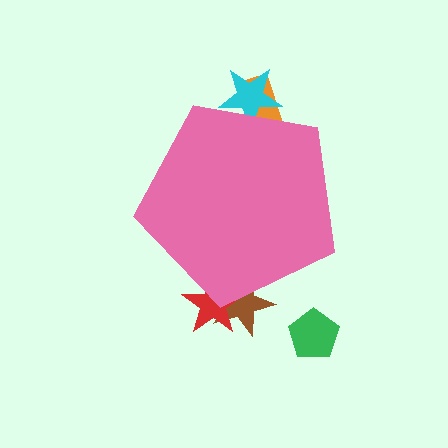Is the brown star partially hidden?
Yes, the brown star is partially hidden behind the pink pentagon.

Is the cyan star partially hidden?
Yes, the cyan star is partially hidden behind the pink pentagon.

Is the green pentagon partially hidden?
No, the green pentagon is fully visible.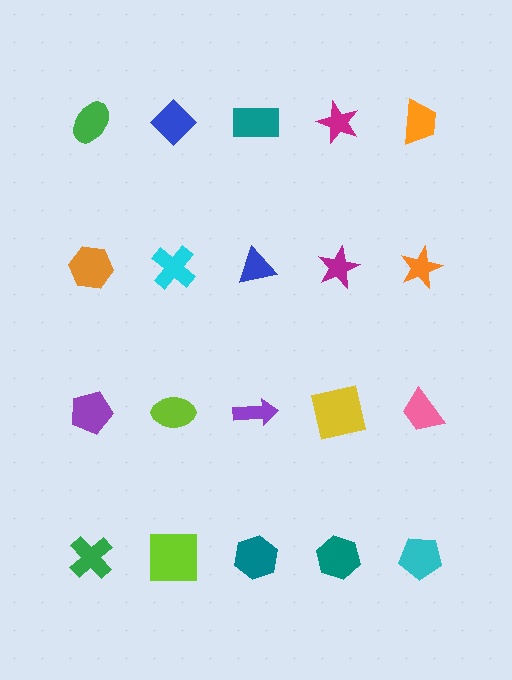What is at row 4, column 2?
A lime square.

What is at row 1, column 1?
A green ellipse.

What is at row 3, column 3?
A purple arrow.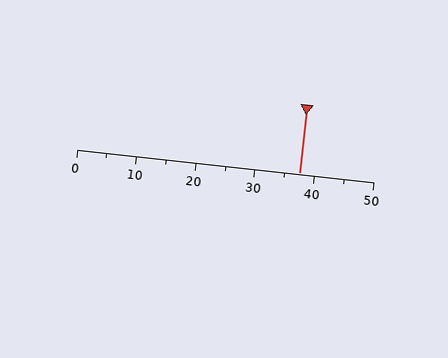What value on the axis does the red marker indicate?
The marker indicates approximately 37.5.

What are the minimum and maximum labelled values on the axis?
The axis runs from 0 to 50.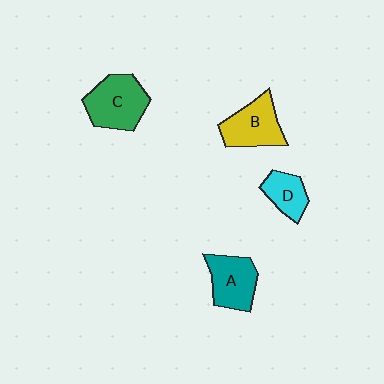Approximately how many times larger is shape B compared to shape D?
Approximately 1.5 times.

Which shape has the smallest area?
Shape D (cyan).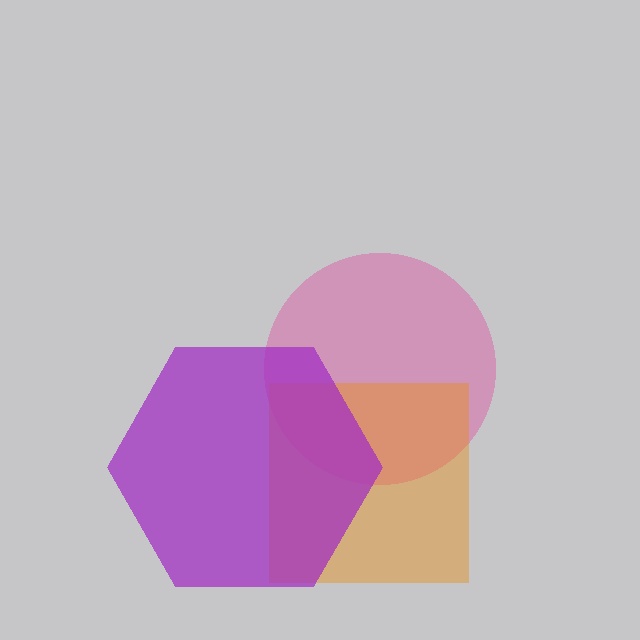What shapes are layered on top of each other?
The layered shapes are: a pink circle, an orange square, a purple hexagon.